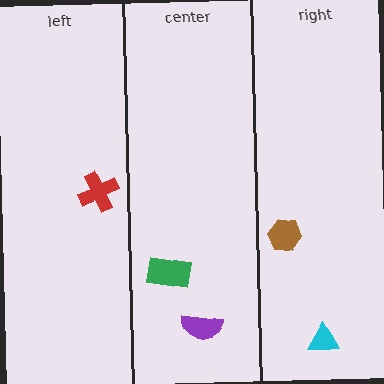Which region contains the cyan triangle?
The right region.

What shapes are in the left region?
The red cross.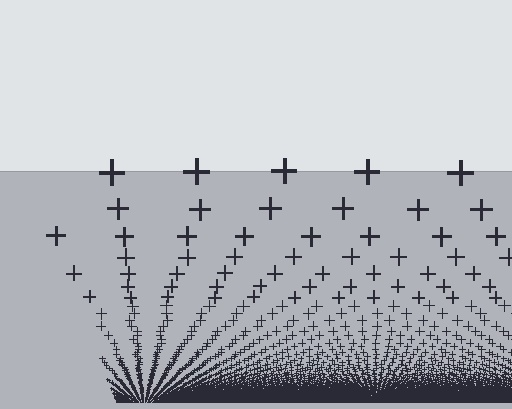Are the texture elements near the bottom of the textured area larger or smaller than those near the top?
Smaller. The gradient is inverted — elements near the bottom are smaller and denser.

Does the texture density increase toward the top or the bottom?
Density increases toward the bottom.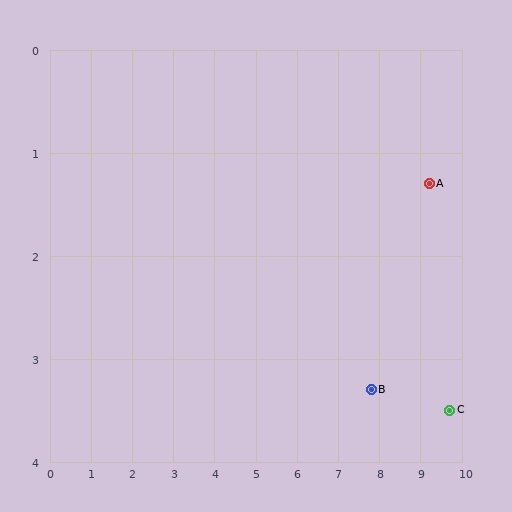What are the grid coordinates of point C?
Point C is at approximately (9.7, 3.5).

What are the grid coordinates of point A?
Point A is at approximately (9.2, 1.3).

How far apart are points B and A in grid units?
Points B and A are about 2.4 grid units apart.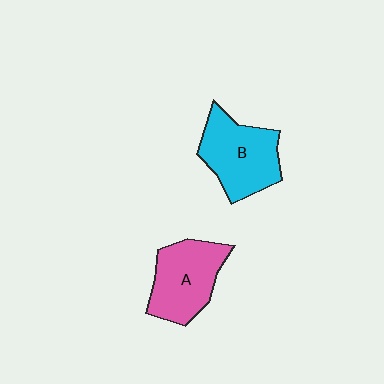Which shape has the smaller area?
Shape A (pink).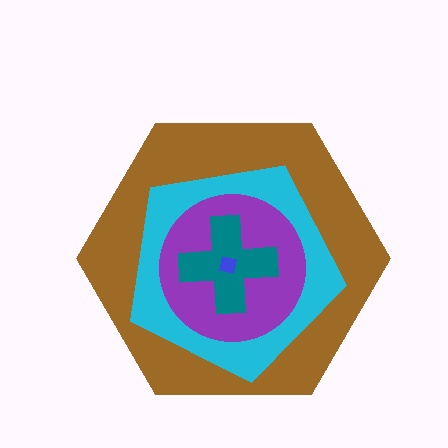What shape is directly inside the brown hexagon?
The cyan pentagon.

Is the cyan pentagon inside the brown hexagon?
Yes.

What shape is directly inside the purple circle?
The teal cross.